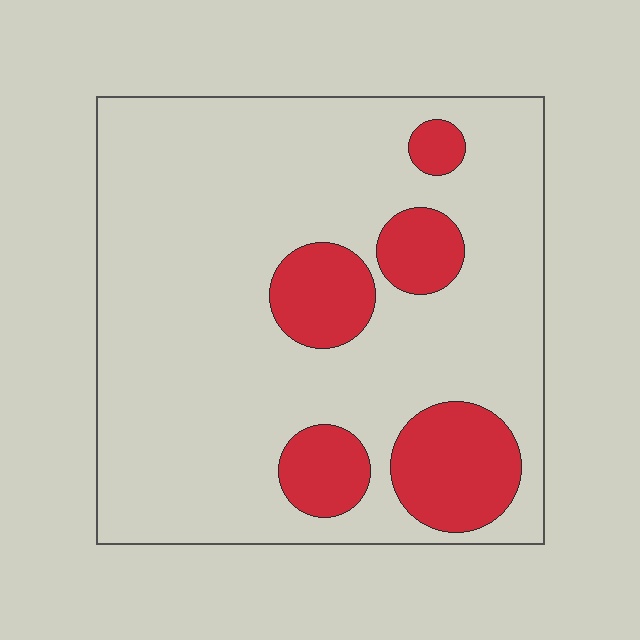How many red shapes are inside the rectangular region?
5.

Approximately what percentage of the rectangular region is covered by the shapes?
Approximately 20%.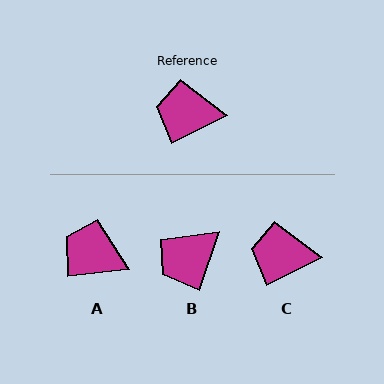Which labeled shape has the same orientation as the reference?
C.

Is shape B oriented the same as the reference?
No, it is off by about 45 degrees.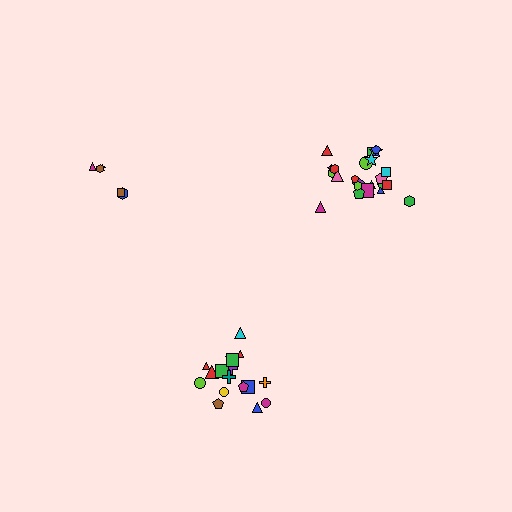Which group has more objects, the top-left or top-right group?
The top-right group.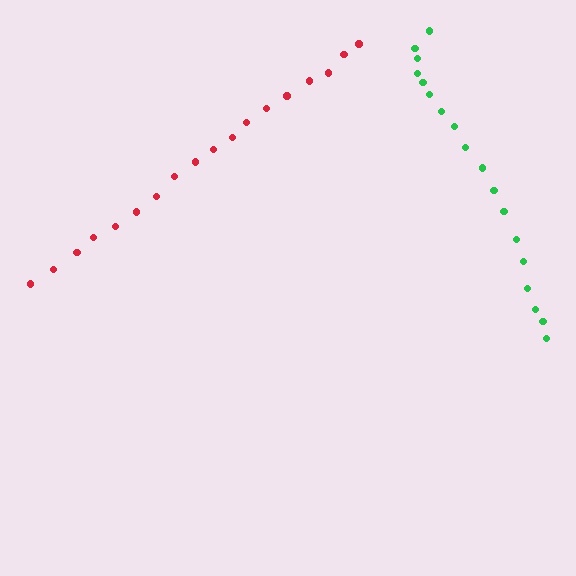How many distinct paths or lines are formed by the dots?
There are 2 distinct paths.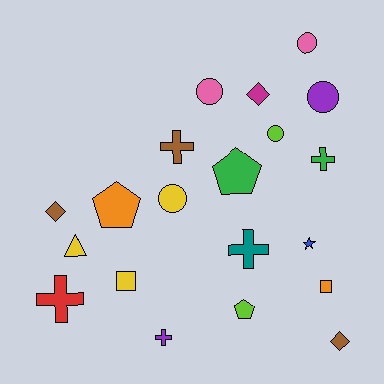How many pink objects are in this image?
There are 2 pink objects.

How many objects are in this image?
There are 20 objects.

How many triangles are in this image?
There is 1 triangle.